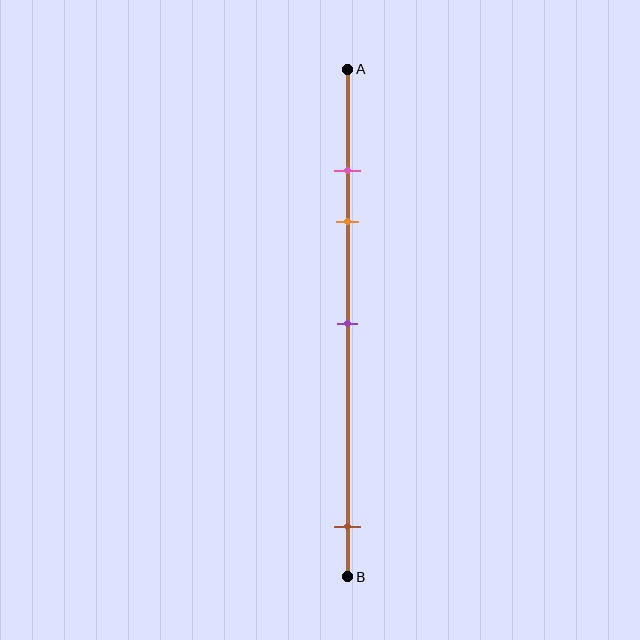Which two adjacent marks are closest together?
The pink and orange marks are the closest adjacent pair.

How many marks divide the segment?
There are 4 marks dividing the segment.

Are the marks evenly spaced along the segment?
No, the marks are not evenly spaced.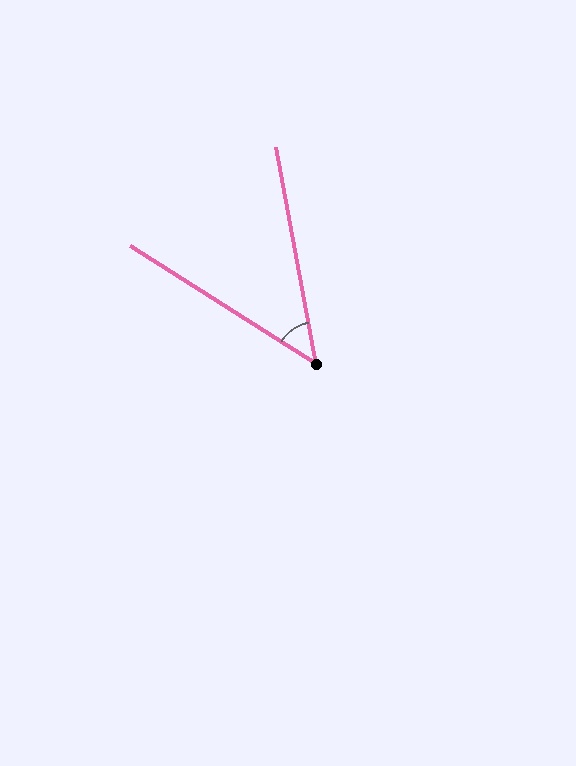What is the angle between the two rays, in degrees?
Approximately 47 degrees.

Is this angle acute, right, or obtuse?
It is acute.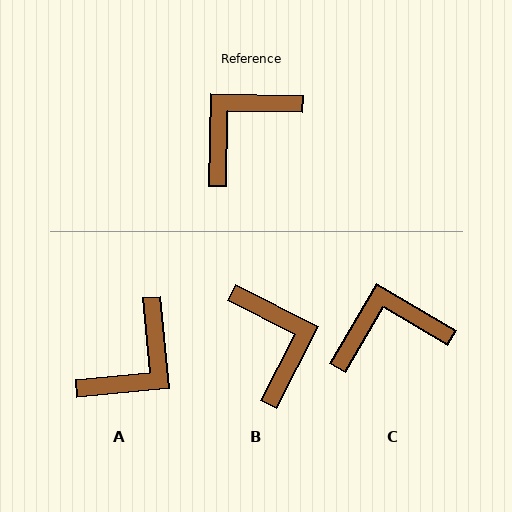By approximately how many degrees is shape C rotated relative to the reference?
Approximately 30 degrees clockwise.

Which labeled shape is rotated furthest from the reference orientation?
A, about 174 degrees away.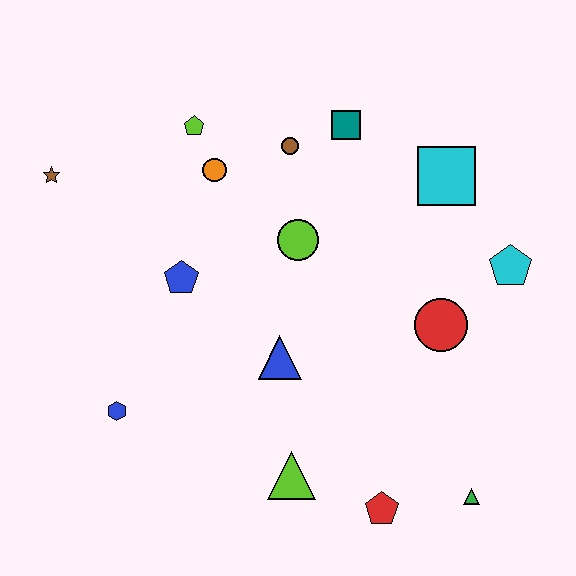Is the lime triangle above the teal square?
No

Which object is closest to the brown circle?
The teal square is closest to the brown circle.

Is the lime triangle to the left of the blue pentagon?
No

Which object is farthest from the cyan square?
The blue hexagon is farthest from the cyan square.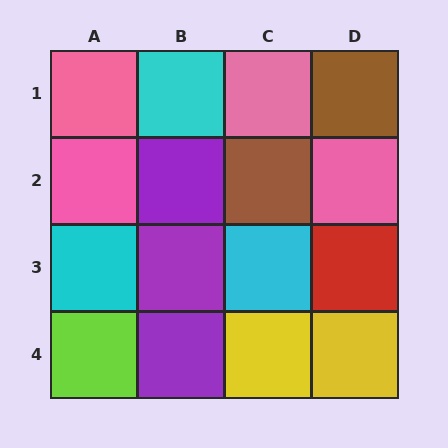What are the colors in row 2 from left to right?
Pink, purple, brown, pink.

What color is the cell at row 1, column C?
Pink.